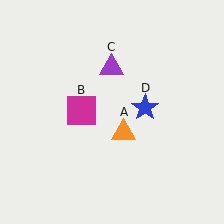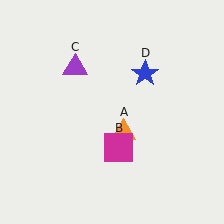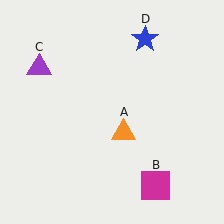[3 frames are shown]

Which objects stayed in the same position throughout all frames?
Orange triangle (object A) remained stationary.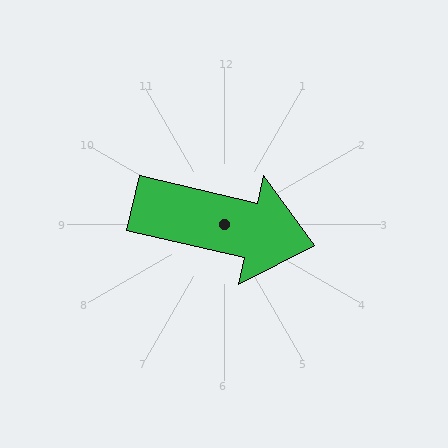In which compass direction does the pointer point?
East.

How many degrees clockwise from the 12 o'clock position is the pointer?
Approximately 103 degrees.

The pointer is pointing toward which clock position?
Roughly 3 o'clock.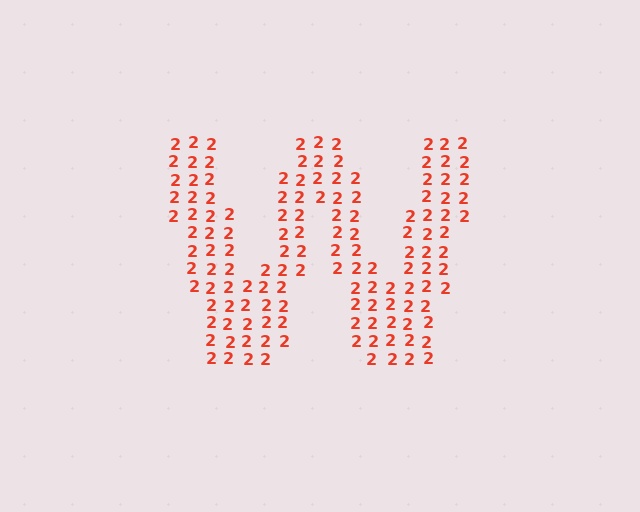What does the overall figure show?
The overall figure shows the letter W.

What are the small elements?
The small elements are digit 2's.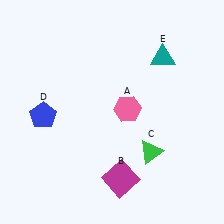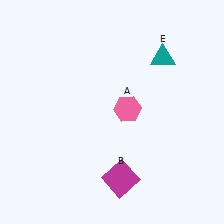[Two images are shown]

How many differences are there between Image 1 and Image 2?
There are 2 differences between the two images.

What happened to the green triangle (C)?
The green triangle (C) was removed in Image 2. It was in the bottom-right area of Image 1.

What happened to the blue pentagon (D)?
The blue pentagon (D) was removed in Image 2. It was in the bottom-left area of Image 1.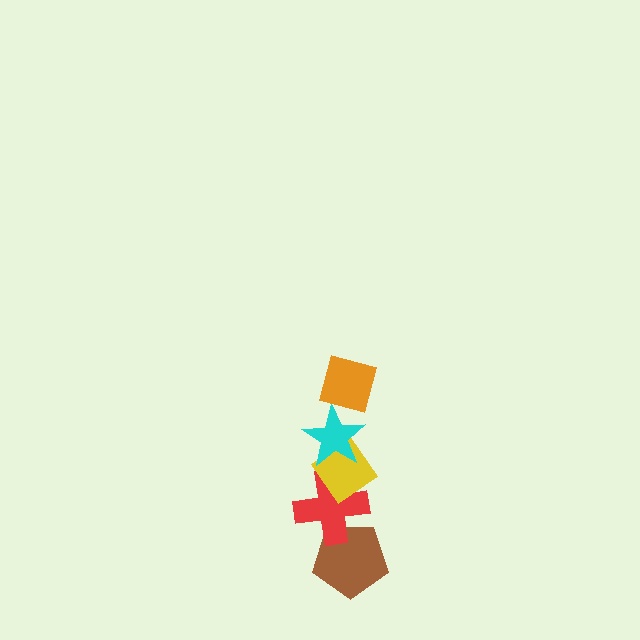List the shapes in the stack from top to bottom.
From top to bottom: the orange square, the cyan star, the yellow diamond, the red cross, the brown pentagon.